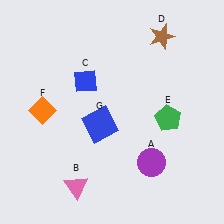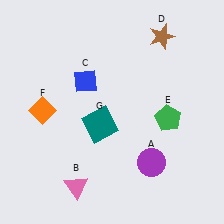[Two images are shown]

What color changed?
The square (G) changed from blue in Image 1 to teal in Image 2.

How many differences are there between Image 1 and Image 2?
There is 1 difference between the two images.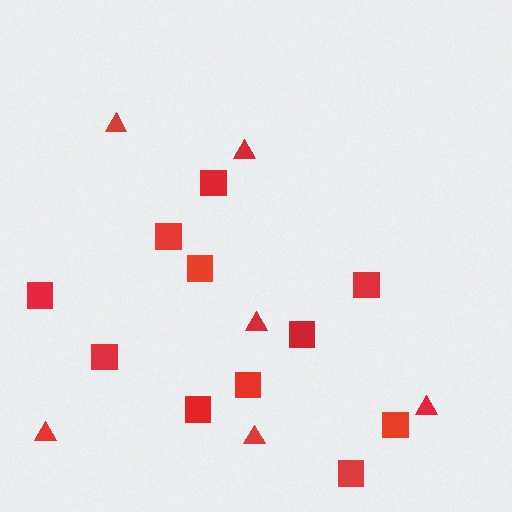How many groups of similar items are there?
There are 2 groups: one group of squares (11) and one group of triangles (6).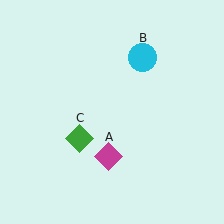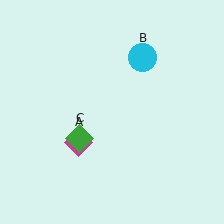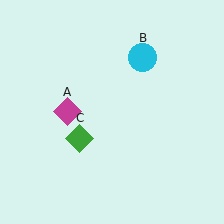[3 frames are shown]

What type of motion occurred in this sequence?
The magenta diamond (object A) rotated clockwise around the center of the scene.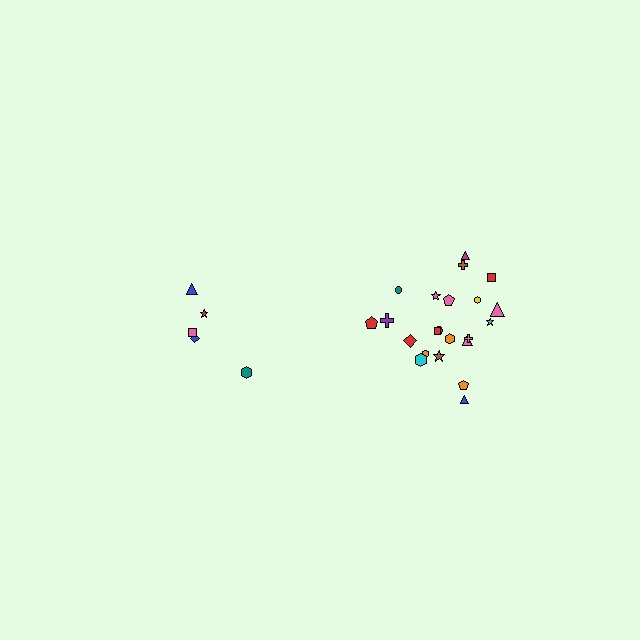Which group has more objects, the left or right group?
The right group.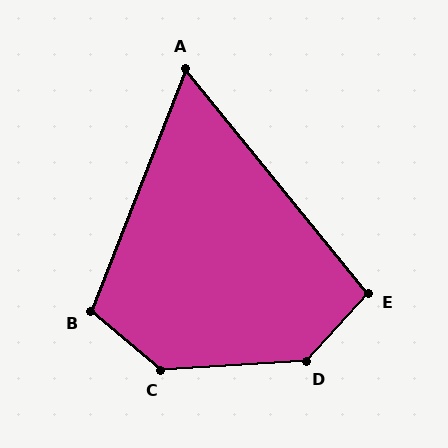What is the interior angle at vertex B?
Approximately 109 degrees (obtuse).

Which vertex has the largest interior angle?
D, at approximately 136 degrees.